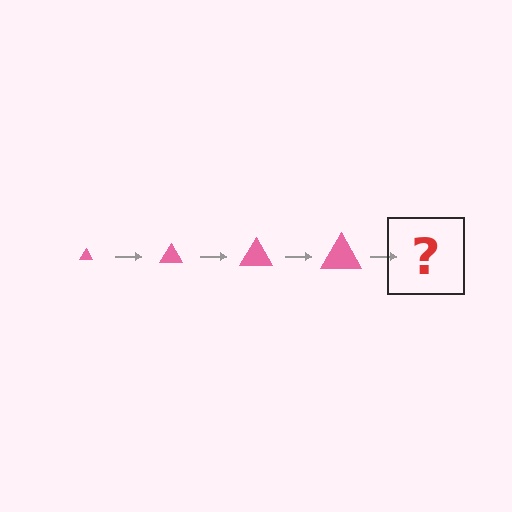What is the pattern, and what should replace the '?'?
The pattern is that the triangle gets progressively larger each step. The '?' should be a pink triangle, larger than the previous one.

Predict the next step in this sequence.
The next step is a pink triangle, larger than the previous one.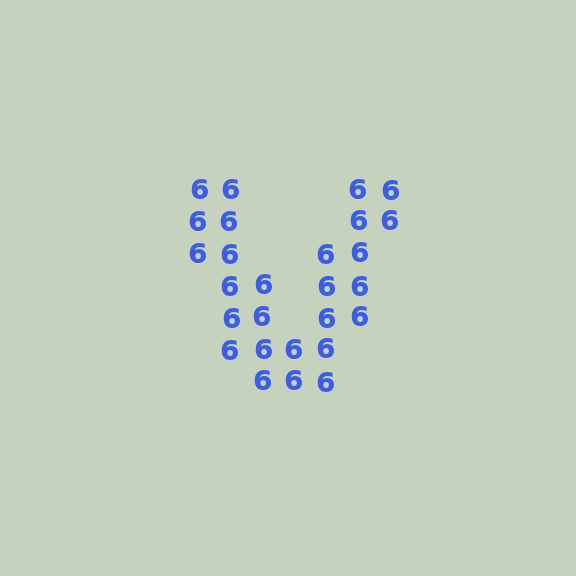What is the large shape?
The large shape is the letter V.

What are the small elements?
The small elements are digit 6's.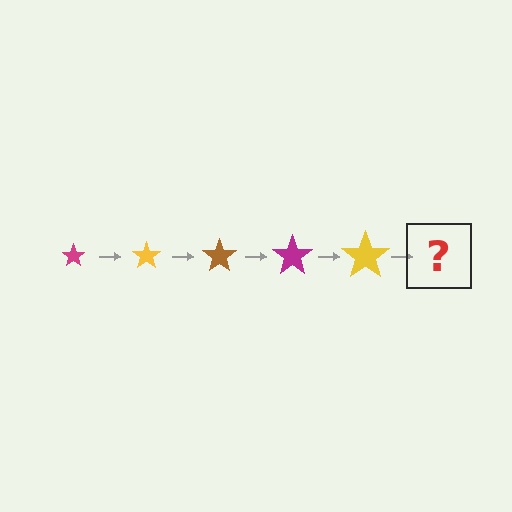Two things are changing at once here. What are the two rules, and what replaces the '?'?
The two rules are that the star grows larger each step and the color cycles through magenta, yellow, and brown. The '?' should be a brown star, larger than the previous one.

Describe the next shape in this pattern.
It should be a brown star, larger than the previous one.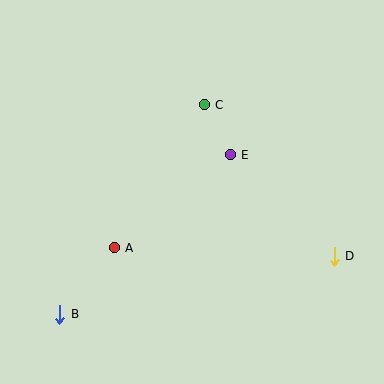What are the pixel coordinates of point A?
Point A is at (114, 248).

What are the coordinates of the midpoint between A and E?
The midpoint between A and E is at (172, 201).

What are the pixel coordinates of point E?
Point E is at (230, 155).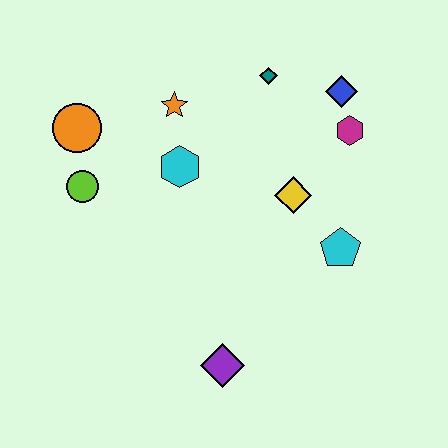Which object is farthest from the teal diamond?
The purple diamond is farthest from the teal diamond.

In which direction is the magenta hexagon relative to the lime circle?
The magenta hexagon is to the right of the lime circle.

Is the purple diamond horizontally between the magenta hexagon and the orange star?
Yes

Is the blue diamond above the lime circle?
Yes